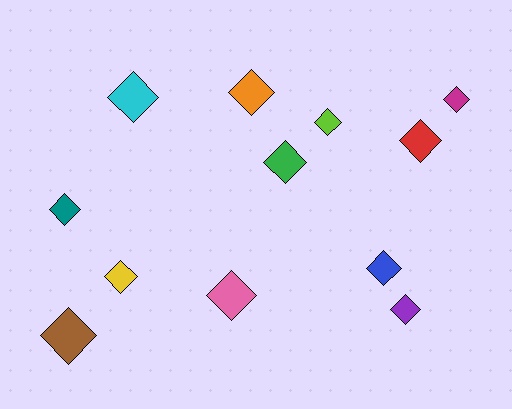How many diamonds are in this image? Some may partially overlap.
There are 12 diamonds.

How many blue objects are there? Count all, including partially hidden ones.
There is 1 blue object.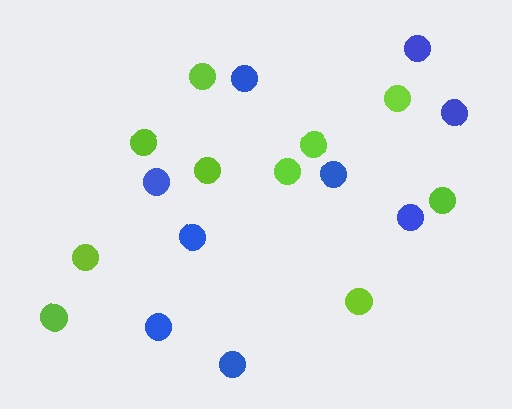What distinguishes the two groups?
There are 2 groups: one group of blue circles (9) and one group of lime circles (10).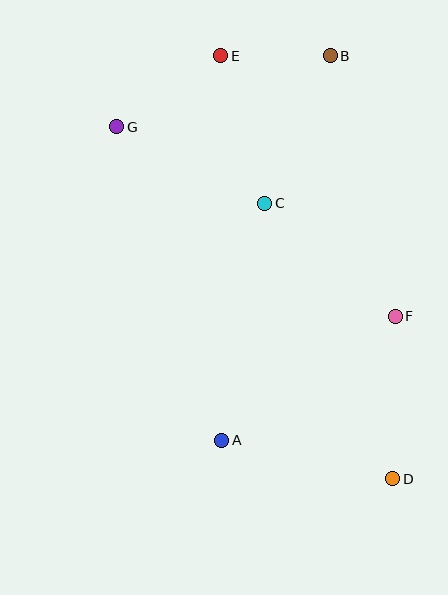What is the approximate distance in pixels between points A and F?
The distance between A and F is approximately 214 pixels.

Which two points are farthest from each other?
Points D and E are farthest from each other.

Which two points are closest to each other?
Points B and E are closest to each other.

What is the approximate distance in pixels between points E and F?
The distance between E and F is approximately 313 pixels.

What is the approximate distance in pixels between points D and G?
The distance between D and G is approximately 447 pixels.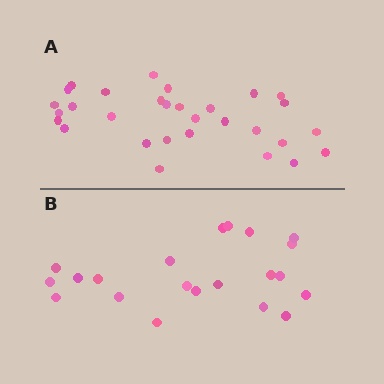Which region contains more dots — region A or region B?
Region A (the top region) has more dots.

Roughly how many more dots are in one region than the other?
Region A has roughly 8 or so more dots than region B.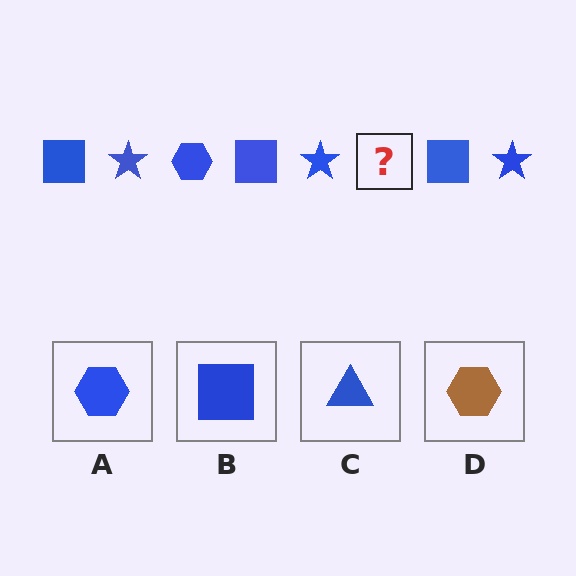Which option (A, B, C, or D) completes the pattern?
A.